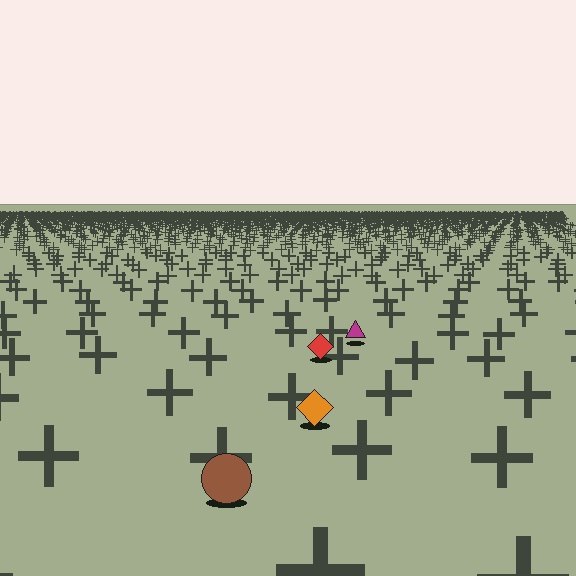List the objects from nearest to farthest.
From nearest to farthest: the brown circle, the orange diamond, the red diamond, the magenta triangle.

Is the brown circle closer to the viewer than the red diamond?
Yes. The brown circle is closer — you can tell from the texture gradient: the ground texture is coarser near it.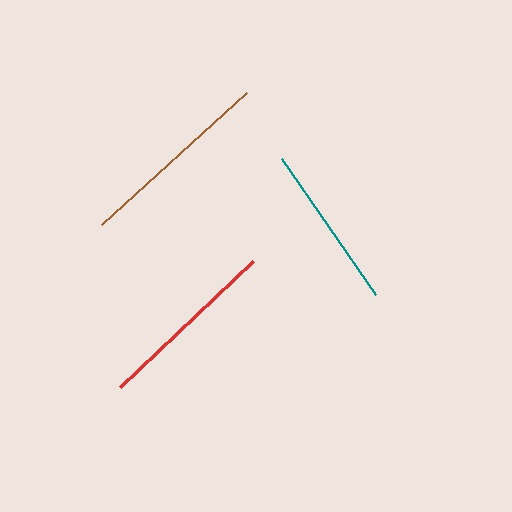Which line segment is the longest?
The brown line is the longest at approximately 195 pixels.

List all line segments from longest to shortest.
From longest to shortest: brown, red, teal.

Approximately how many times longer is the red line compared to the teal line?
The red line is approximately 1.1 times the length of the teal line.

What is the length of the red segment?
The red segment is approximately 184 pixels long.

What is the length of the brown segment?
The brown segment is approximately 195 pixels long.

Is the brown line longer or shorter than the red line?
The brown line is longer than the red line.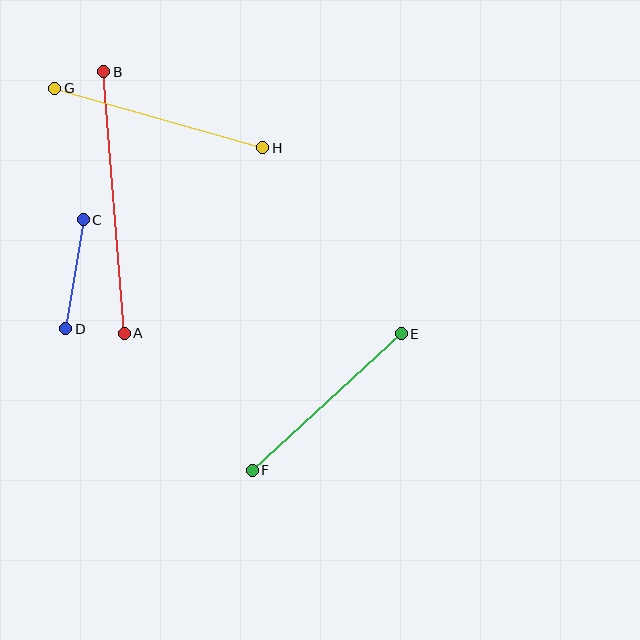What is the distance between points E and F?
The distance is approximately 202 pixels.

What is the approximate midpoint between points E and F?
The midpoint is at approximately (327, 402) pixels.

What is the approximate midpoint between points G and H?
The midpoint is at approximately (159, 118) pixels.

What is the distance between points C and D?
The distance is approximately 110 pixels.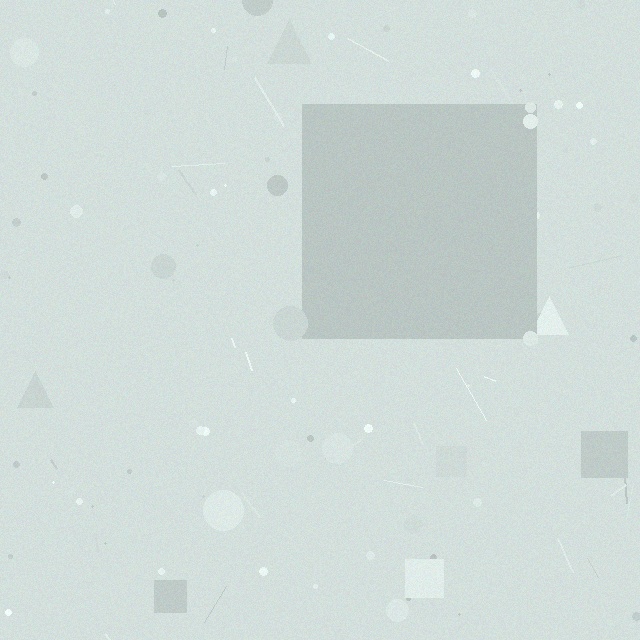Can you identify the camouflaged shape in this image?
The camouflaged shape is a square.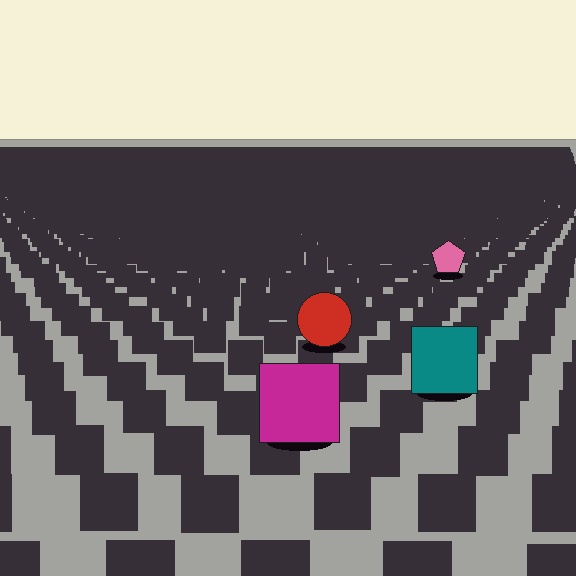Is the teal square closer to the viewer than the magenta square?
No. The magenta square is closer — you can tell from the texture gradient: the ground texture is coarser near it.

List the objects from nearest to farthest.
From nearest to farthest: the magenta square, the teal square, the red circle, the pink pentagon.